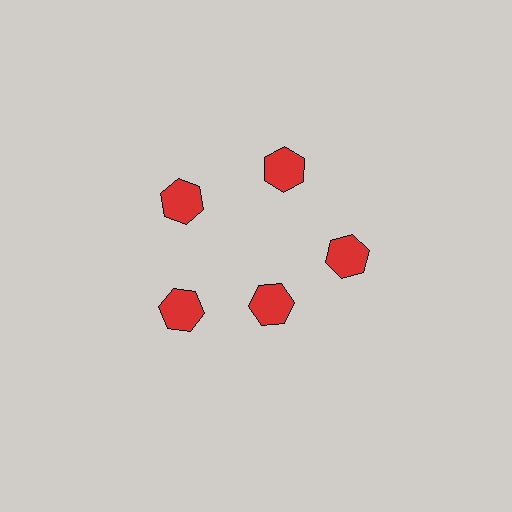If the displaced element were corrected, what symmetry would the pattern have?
It would have 5-fold rotational symmetry — the pattern would map onto itself every 72 degrees.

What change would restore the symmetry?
The symmetry would be restored by moving it outward, back onto the ring so that all 5 hexagons sit at equal angles and equal distance from the center.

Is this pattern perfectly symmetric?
No. The 5 red hexagons are arranged in a ring, but one element near the 5 o'clock position is pulled inward toward the center, breaking the 5-fold rotational symmetry.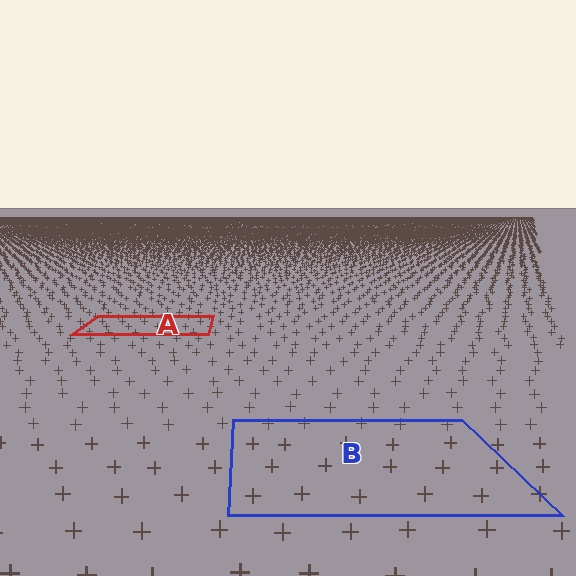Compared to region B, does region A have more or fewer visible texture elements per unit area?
Region A has more texture elements per unit area — they are packed more densely because it is farther away.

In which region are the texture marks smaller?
The texture marks are smaller in region A, because it is farther away.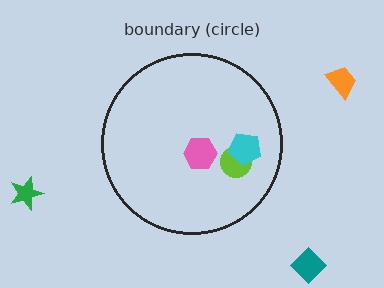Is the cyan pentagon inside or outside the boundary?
Inside.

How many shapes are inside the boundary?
3 inside, 3 outside.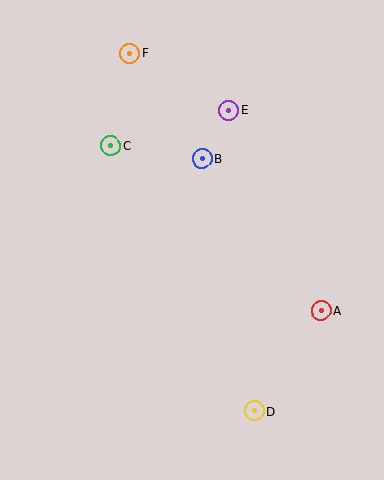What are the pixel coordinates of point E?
Point E is at (228, 111).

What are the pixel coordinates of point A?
Point A is at (321, 310).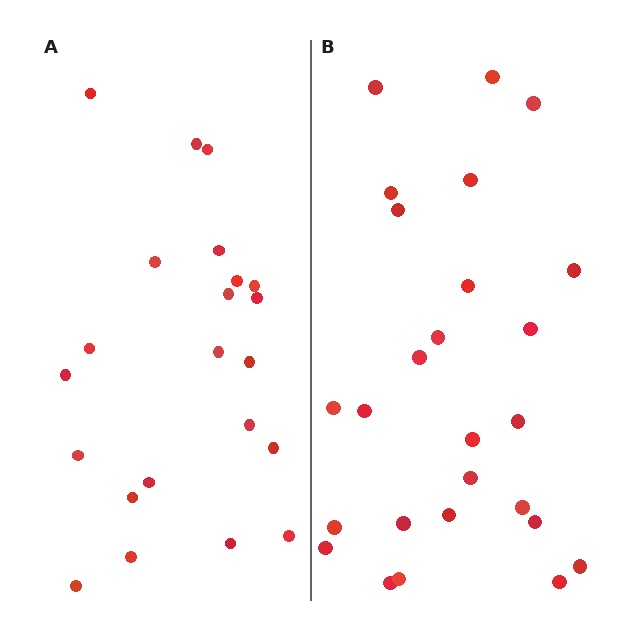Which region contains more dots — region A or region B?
Region B (the right region) has more dots.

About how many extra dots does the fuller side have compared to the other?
Region B has about 4 more dots than region A.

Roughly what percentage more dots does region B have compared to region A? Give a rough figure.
About 20% more.